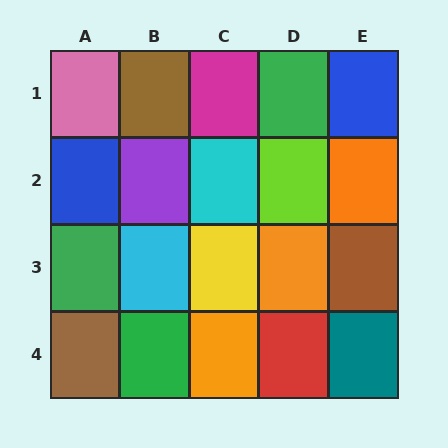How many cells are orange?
3 cells are orange.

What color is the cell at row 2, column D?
Lime.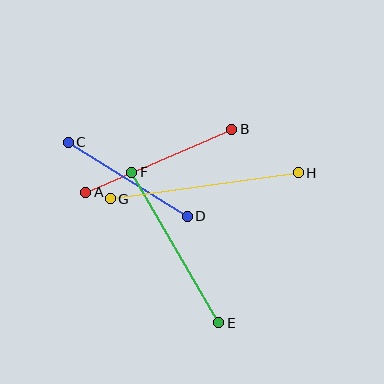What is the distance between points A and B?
The distance is approximately 159 pixels.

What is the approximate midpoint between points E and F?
The midpoint is at approximately (175, 248) pixels.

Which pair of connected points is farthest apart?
Points G and H are farthest apart.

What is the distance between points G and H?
The distance is approximately 190 pixels.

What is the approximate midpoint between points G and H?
The midpoint is at approximately (204, 186) pixels.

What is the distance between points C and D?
The distance is approximately 140 pixels.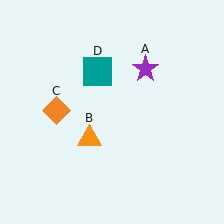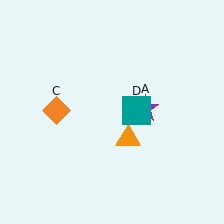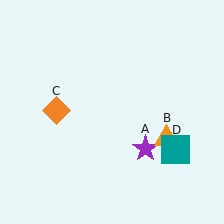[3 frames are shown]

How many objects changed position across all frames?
3 objects changed position: purple star (object A), orange triangle (object B), teal square (object D).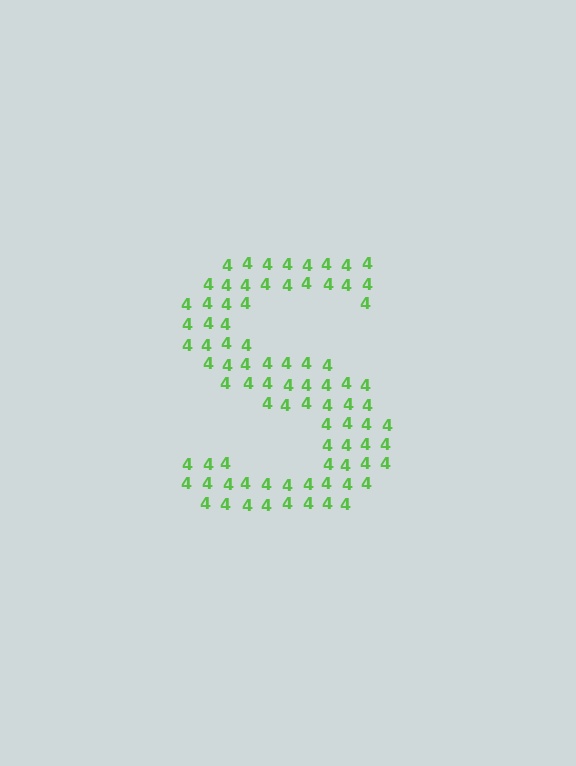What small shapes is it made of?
It is made of small digit 4's.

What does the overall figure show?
The overall figure shows the letter S.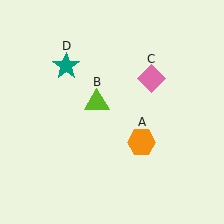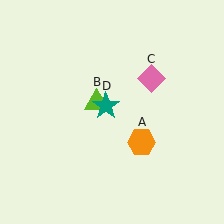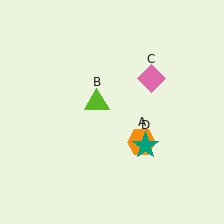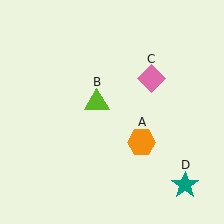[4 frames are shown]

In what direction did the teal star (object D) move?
The teal star (object D) moved down and to the right.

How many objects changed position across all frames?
1 object changed position: teal star (object D).